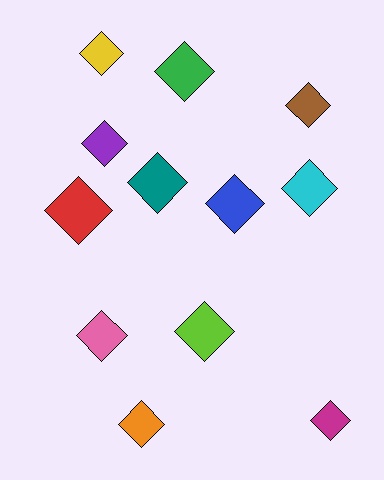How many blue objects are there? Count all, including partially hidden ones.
There is 1 blue object.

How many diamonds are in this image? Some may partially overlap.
There are 12 diamonds.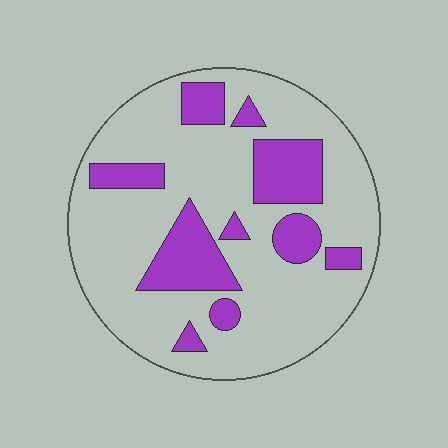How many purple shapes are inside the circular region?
10.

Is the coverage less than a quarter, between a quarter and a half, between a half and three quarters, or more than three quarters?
Less than a quarter.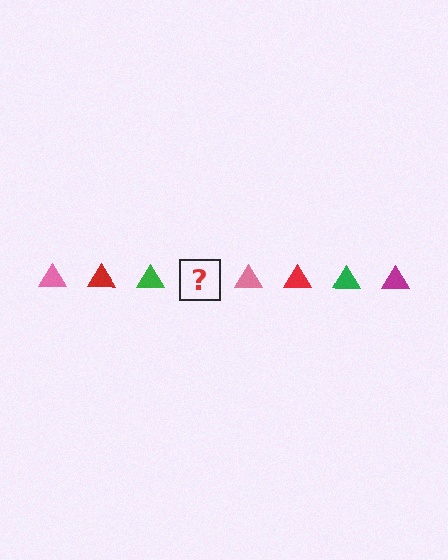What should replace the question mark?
The question mark should be replaced with a magenta triangle.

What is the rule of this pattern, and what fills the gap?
The rule is that the pattern cycles through pink, red, green, magenta triangles. The gap should be filled with a magenta triangle.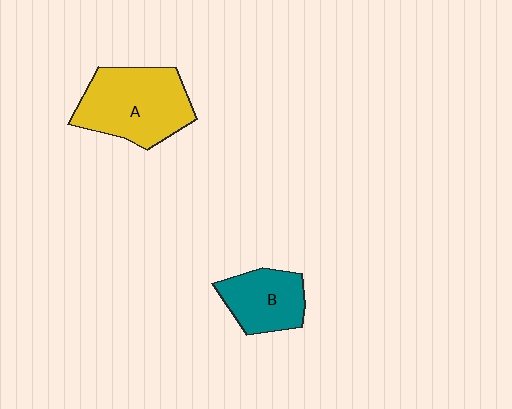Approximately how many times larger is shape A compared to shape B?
Approximately 1.6 times.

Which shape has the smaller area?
Shape B (teal).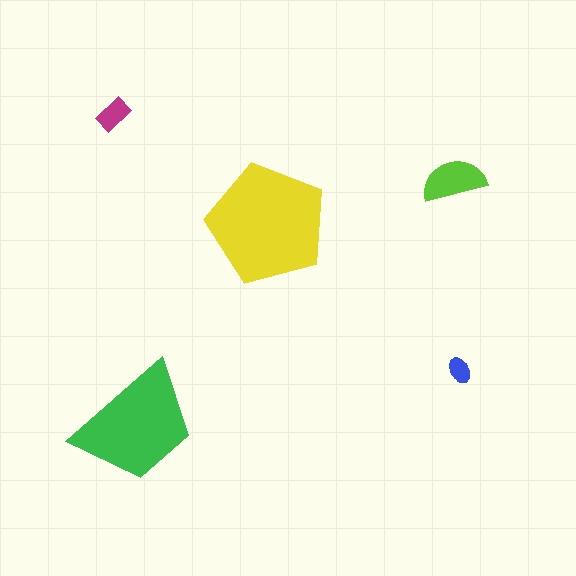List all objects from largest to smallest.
The yellow pentagon, the green trapezoid, the lime semicircle, the magenta rectangle, the blue ellipse.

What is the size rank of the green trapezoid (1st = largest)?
2nd.